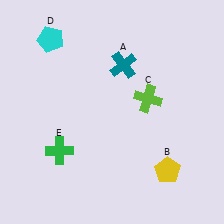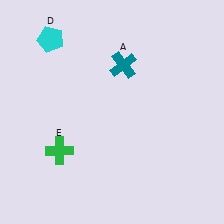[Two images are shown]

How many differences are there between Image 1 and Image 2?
There are 2 differences between the two images.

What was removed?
The yellow pentagon (B), the lime cross (C) were removed in Image 2.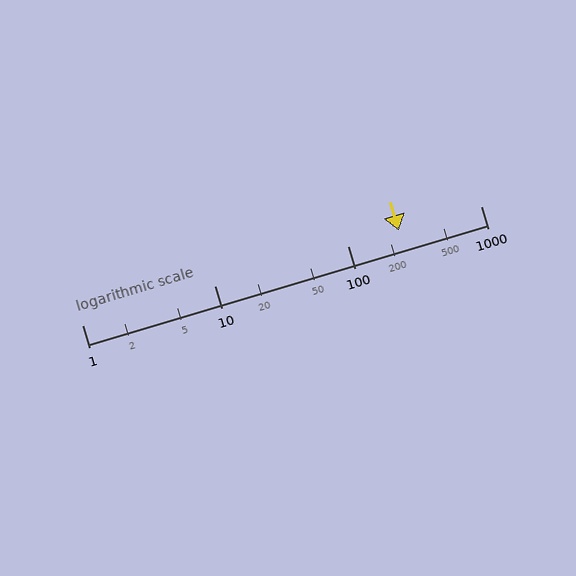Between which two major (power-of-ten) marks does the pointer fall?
The pointer is between 100 and 1000.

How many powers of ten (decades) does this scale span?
The scale spans 3 decades, from 1 to 1000.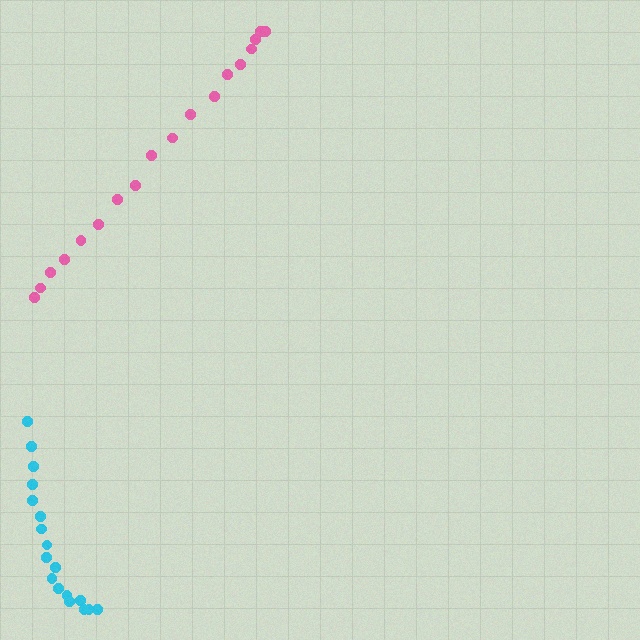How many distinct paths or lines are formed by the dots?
There are 2 distinct paths.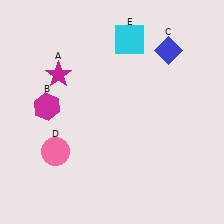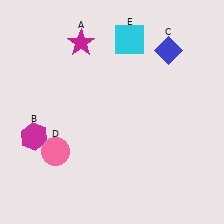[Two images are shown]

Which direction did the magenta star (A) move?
The magenta star (A) moved up.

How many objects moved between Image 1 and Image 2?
2 objects moved between the two images.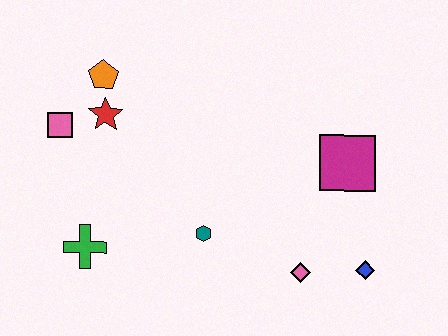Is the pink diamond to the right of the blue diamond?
No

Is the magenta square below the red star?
Yes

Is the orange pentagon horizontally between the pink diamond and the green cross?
Yes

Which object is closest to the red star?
The orange pentagon is closest to the red star.